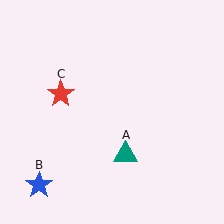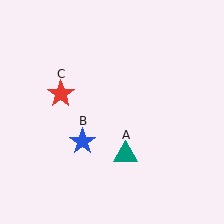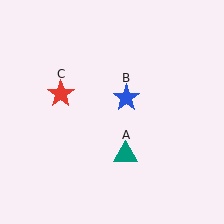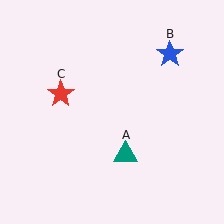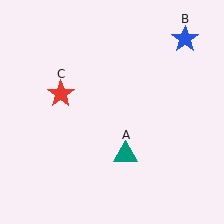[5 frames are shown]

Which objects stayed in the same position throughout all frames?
Teal triangle (object A) and red star (object C) remained stationary.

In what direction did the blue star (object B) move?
The blue star (object B) moved up and to the right.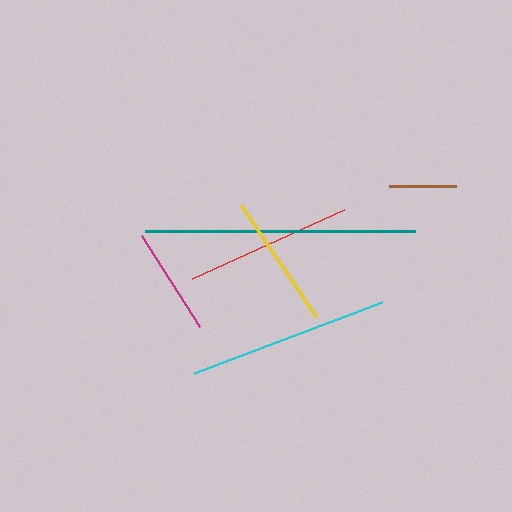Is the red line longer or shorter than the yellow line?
The red line is longer than the yellow line.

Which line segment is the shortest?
The brown line is the shortest at approximately 67 pixels.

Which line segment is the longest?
The teal line is the longest at approximately 270 pixels.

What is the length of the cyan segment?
The cyan segment is approximately 201 pixels long.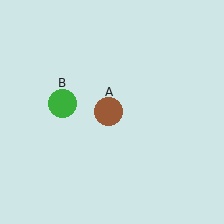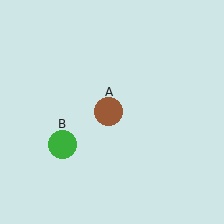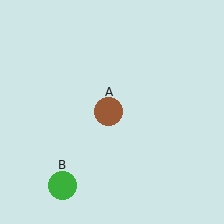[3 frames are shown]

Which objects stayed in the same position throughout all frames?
Brown circle (object A) remained stationary.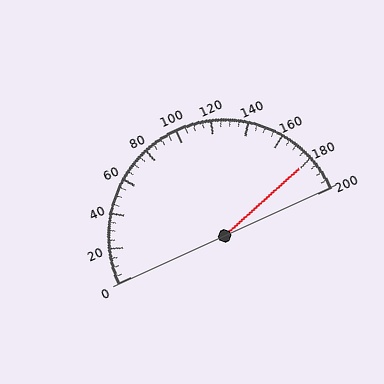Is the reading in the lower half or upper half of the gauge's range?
The reading is in the upper half of the range (0 to 200).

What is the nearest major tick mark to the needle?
The nearest major tick mark is 180.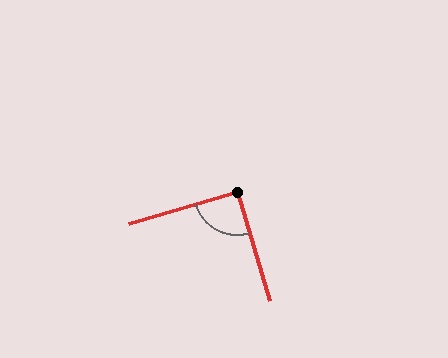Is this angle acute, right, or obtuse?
It is approximately a right angle.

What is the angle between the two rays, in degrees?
Approximately 90 degrees.